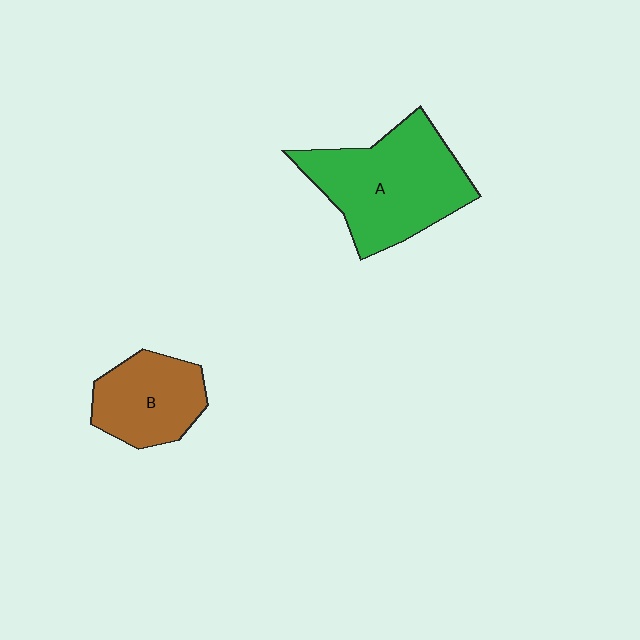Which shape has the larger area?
Shape A (green).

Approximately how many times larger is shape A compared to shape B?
Approximately 1.7 times.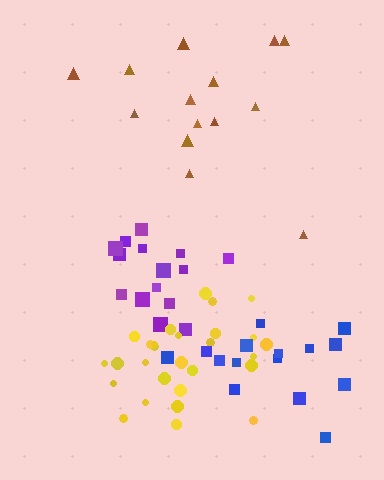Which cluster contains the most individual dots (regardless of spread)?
Yellow (29).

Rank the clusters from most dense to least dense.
yellow, purple, blue, brown.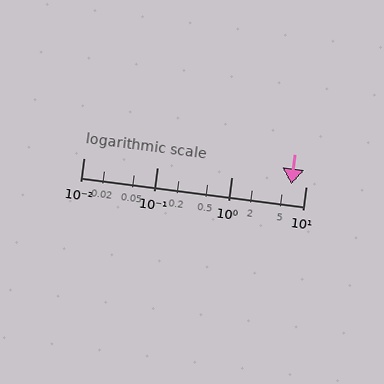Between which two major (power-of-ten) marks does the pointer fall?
The pointer is between 1 and 10.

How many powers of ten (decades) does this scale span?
The scale spans 3 decades, from 0.01 to 10.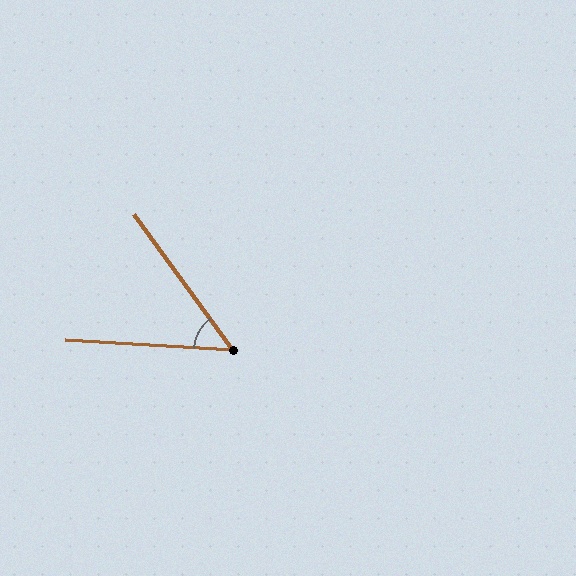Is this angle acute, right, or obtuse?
It is acute.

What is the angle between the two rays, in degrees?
Approximately 50 degrees.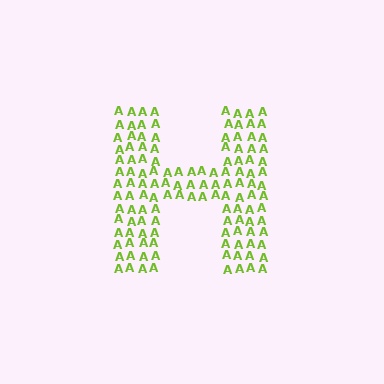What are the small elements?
The small elements are letter A's.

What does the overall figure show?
The overall figure shows the letter H.